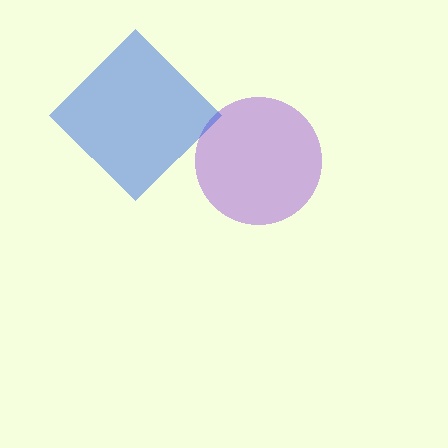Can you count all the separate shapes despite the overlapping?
Yes, there are 2 separate shapes.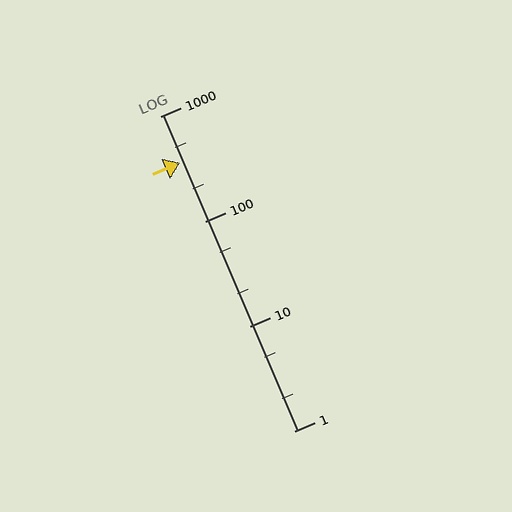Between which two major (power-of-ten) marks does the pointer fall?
The pointer is between 100 and 1000.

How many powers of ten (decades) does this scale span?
The scale spans 3 decades, from 1 to 1000.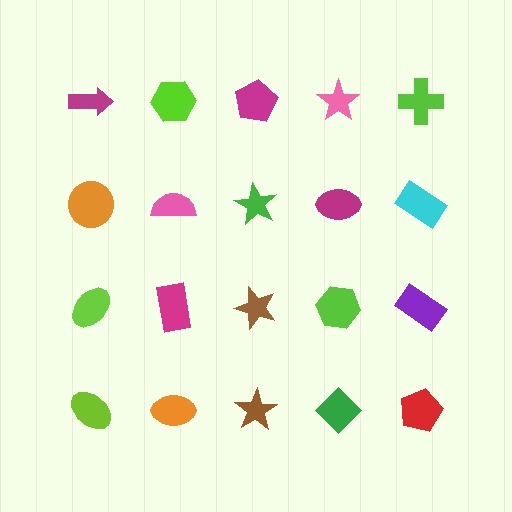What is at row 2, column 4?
A magenta ellipse.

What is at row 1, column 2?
A lime hexagon.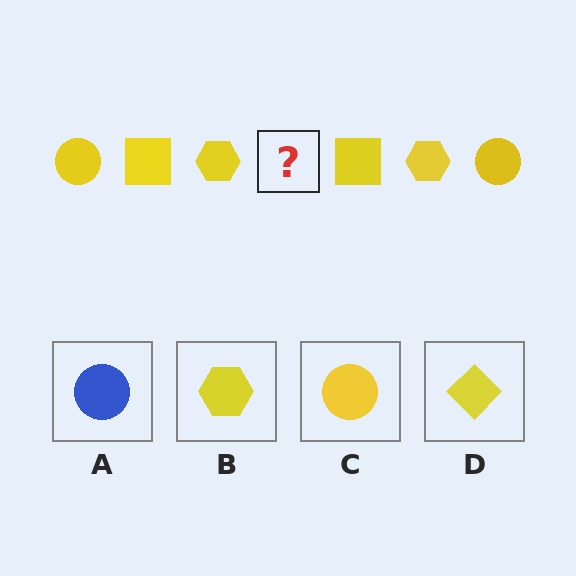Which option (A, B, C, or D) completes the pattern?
C.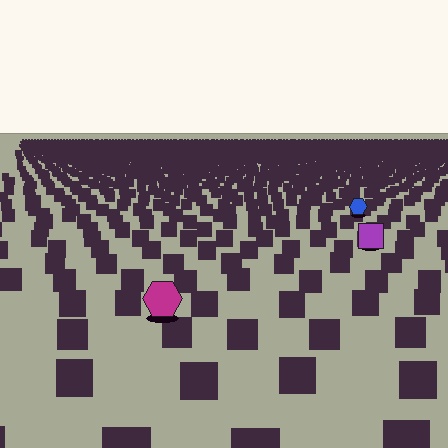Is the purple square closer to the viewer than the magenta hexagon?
No. The magenta hexagon is closer — you can tell from the texture gradient: the ground texture is coarser near it.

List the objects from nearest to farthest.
From nearest to farthest: the magenta hexagon, the purple square, the blue hexagon.